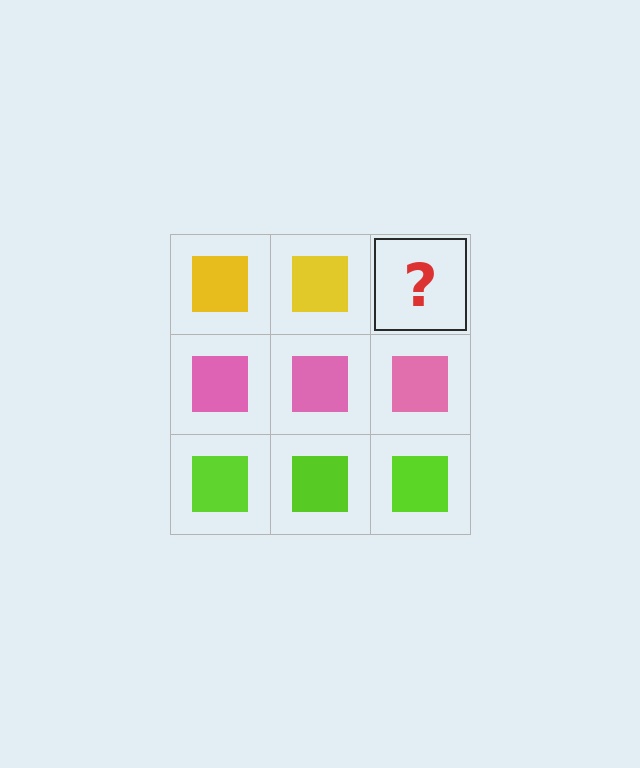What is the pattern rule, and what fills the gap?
The rule is that each row has a consistent color. The gap should be filled with a yellow square.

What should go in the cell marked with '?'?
The missing cell should contain a yellow square.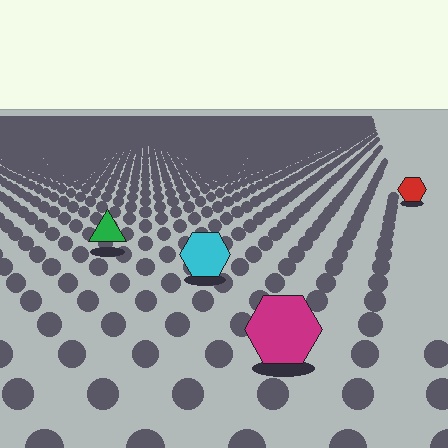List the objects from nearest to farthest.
From nearest to farthest: the magenta hexagon, the cyan hexagon, the green triangle, the red hexagon.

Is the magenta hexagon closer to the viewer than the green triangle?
Yes. The magenta hexagon is closer — you can tell from the texture gradient: the ground texture is coarser near it.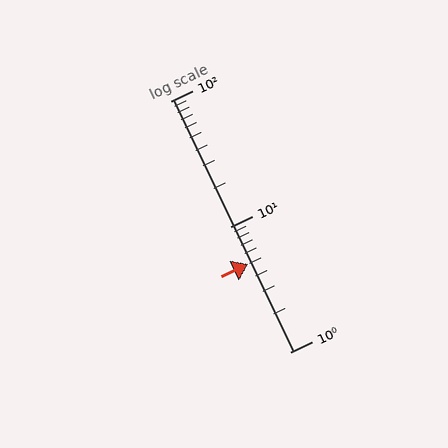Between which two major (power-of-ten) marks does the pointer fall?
The pointer is between 1 and 10.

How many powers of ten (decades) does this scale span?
The scale spans 2 decades, from 1 to 100.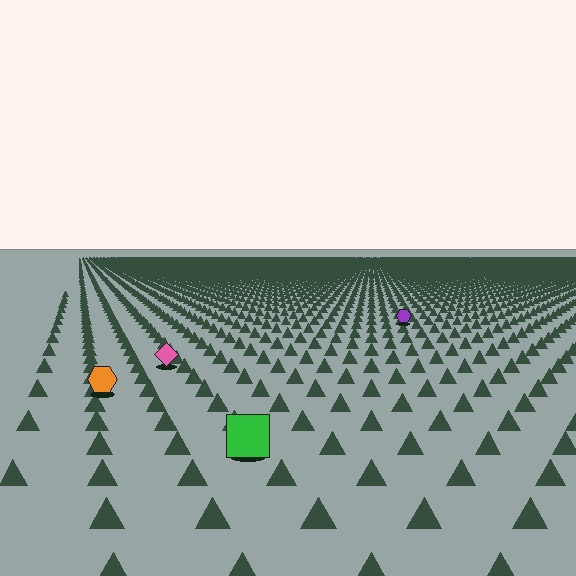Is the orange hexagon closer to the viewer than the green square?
No. The green square is closer — you can tell from the texture gradient: the ground texture is coarser near it.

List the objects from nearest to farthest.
From nearest to farthest: the green square, the orange hexagon, the pink diamond, the purple hexagon.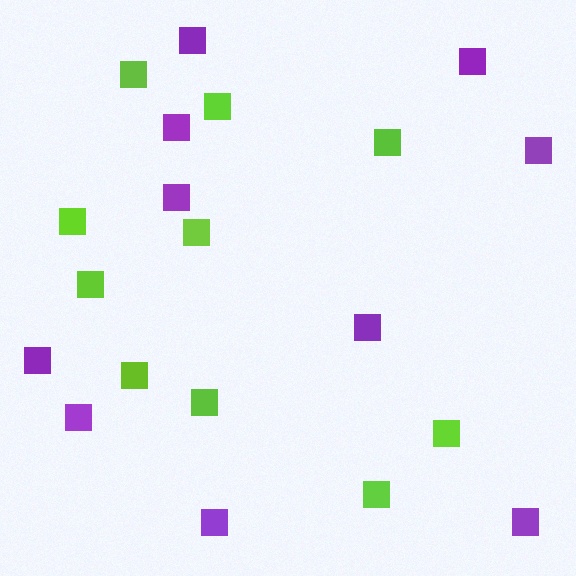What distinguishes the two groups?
There are 2 groups: one group of purple squares (10) and one group of lime squares (10).